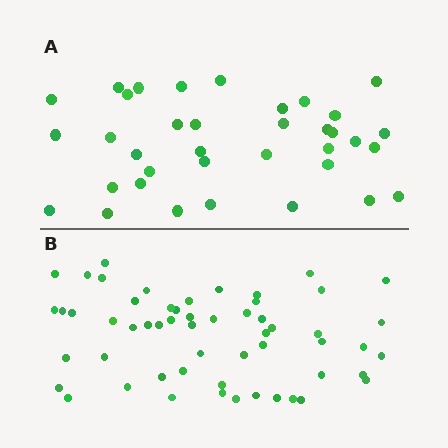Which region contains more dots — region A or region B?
Region B (the bottom region) has more dots.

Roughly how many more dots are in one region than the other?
Region B has approximately 20 more dots than region A.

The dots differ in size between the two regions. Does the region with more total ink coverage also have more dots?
No. Region A has more total ink coverage because its dots are larger, but region B actually contains more individual dots. Total area can be misleading — the number of items is what matters here.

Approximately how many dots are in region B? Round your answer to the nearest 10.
About 60 dots. (The exact count is 56, which rounds to 60.)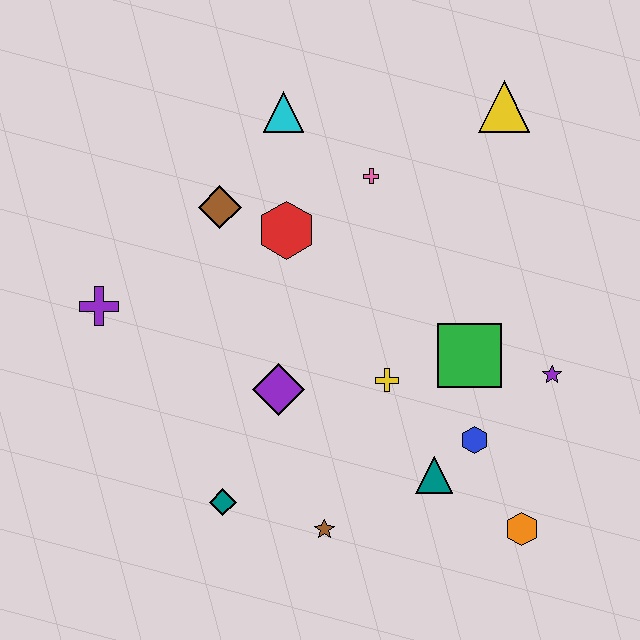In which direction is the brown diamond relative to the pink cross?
The brown diamond is to the left of the pink cross.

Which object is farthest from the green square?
The purple cross is farthest from the green square.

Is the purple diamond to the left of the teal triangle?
Yes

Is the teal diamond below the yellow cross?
Yes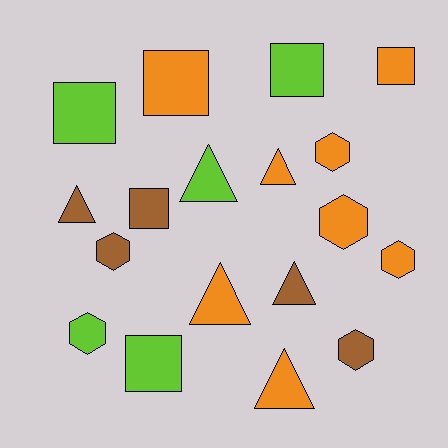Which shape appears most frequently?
Hexagon, with 6 objects.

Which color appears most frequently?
Orange, with 8 objects.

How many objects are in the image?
There are 18 objects.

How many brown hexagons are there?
There are 2 brown hexagons.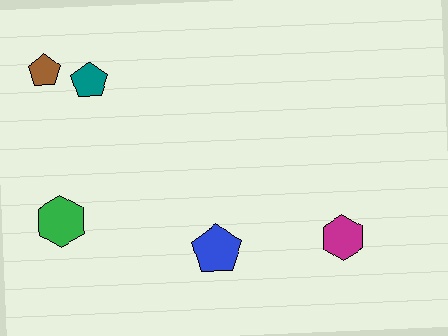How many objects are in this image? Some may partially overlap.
There are 5 objects.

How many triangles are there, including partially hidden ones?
There are no triangles.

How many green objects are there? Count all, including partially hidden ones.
There is 1 green object.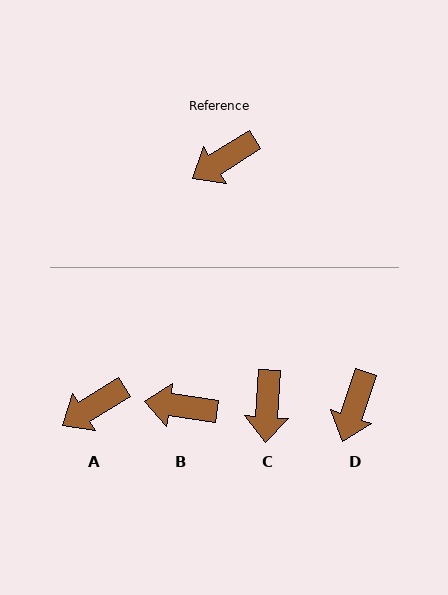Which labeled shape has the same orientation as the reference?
A.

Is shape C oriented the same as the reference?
No, it is off by about 55 degrees.